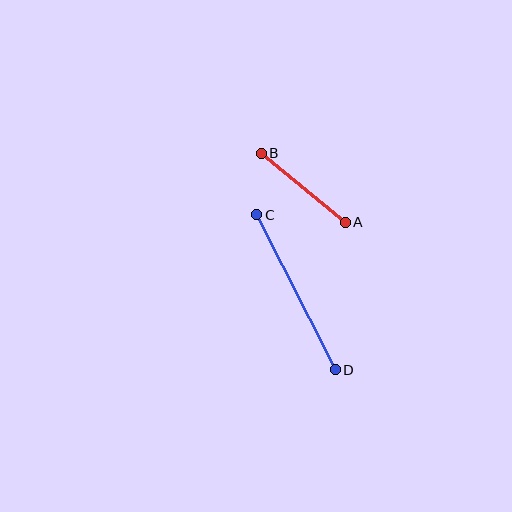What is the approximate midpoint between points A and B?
The midpoint is at approximately (303, 188) pixels.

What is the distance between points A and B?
The distance is approximately 109 pixels.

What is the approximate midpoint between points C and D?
The midpoint is at approximately (296, 292) pixels.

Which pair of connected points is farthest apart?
Points C and D are farthest apart.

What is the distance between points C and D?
The distance is approximately 174 pixels.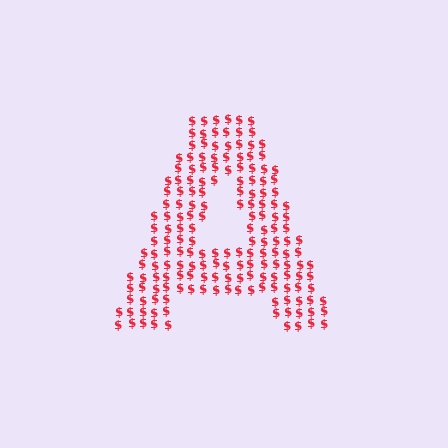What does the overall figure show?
The overall figure shows the letter A.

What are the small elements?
The small elements are dollar signs.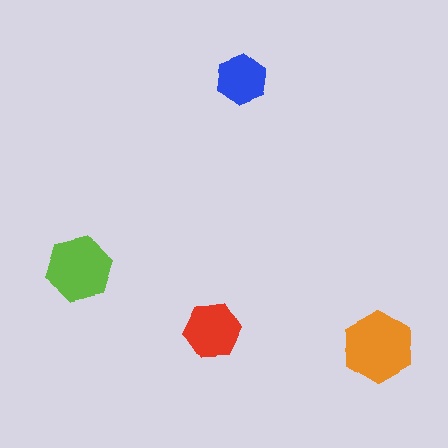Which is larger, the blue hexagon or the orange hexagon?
The orange one.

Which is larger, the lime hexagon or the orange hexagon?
The orange one.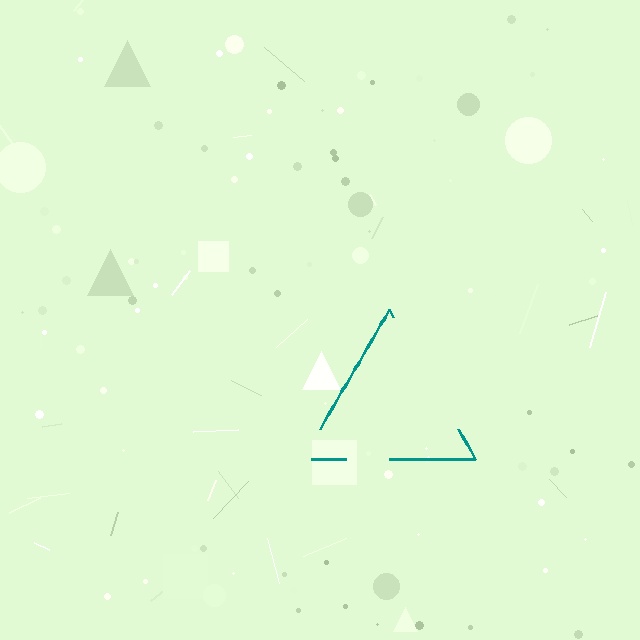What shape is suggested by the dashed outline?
The dashed outline suggests a triangle.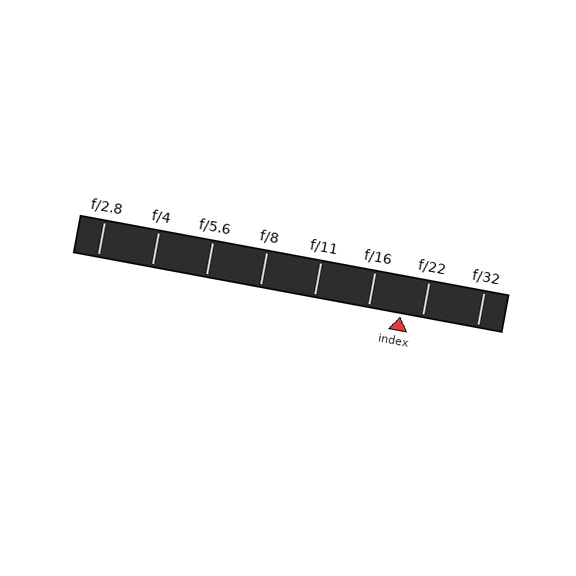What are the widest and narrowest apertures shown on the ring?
The widest aperture shown is f/2.8 and the narrowest is f/32.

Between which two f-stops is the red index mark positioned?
The index mark is between f/16 and f/22.